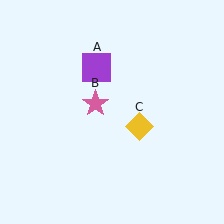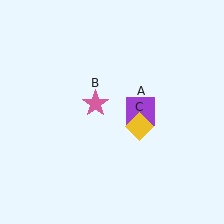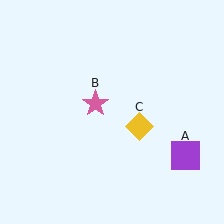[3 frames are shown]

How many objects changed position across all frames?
1 object changed position: purple square (object A).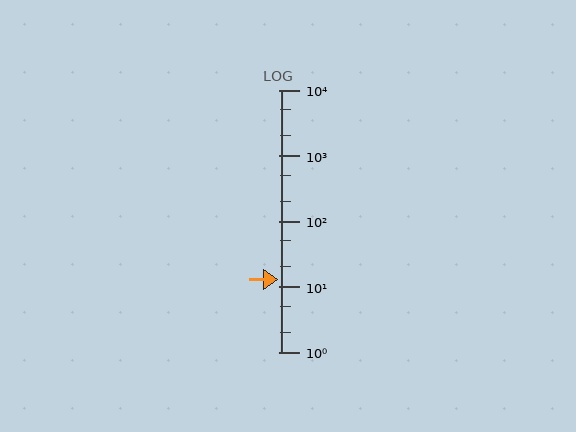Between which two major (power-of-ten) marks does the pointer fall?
The pointer is between 10 and 100.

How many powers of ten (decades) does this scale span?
The scale spans 4 decades, from 1 to 10000.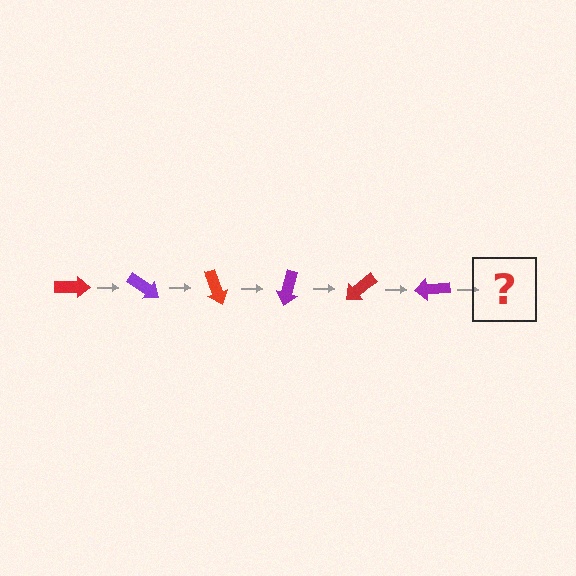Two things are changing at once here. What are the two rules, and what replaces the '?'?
The two rules are that it rotates 35 degrees each step and the color cycles through red and purple. The '?' should be a red arrow, rotated 210 degrees from the start.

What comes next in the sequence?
The next element should be a red arrow, rotated 210 degrees from the start.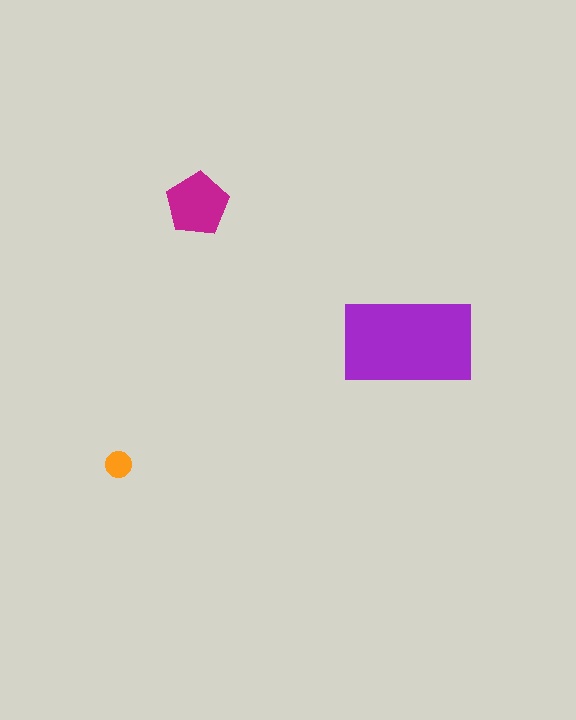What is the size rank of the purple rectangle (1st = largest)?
1st.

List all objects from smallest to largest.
The orange circle, the magenta pentagon, the purple rectangle.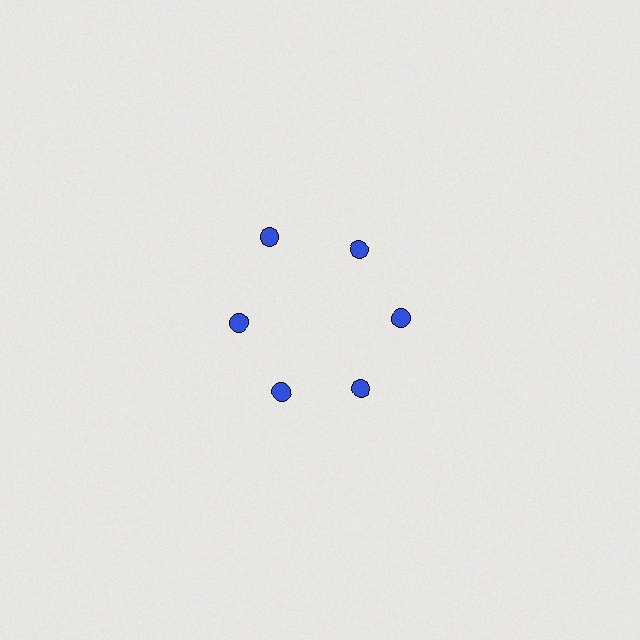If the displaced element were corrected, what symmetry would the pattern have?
It would have 6-fold rotational symmetry — the pattern would map onto itself every 60 degrees.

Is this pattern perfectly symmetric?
No. The 6 blue circles are arranged in a ring, but one element near the 11 o'clock position is pushed outward from the center, breaking the 6-fold rotational symmetry.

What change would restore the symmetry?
The symmetry would be restored by moving it inward, back onto the ring so that all 6 circles sit at equal angles and equal distance from the center.